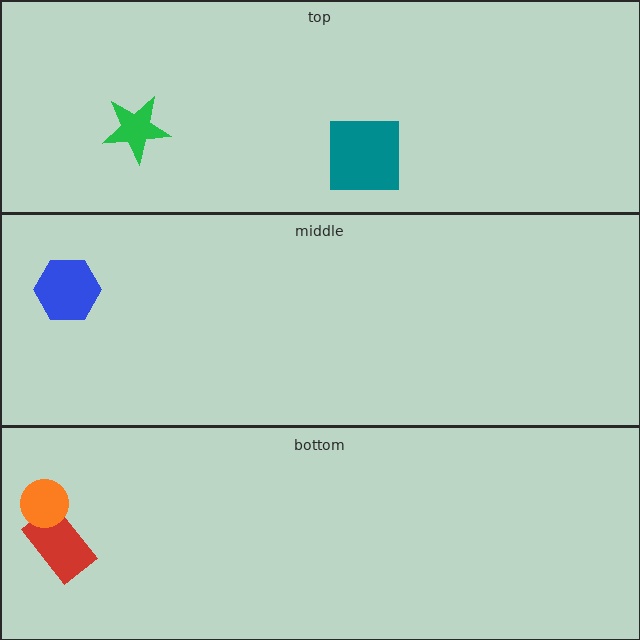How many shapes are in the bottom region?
2.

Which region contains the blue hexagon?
The middle region.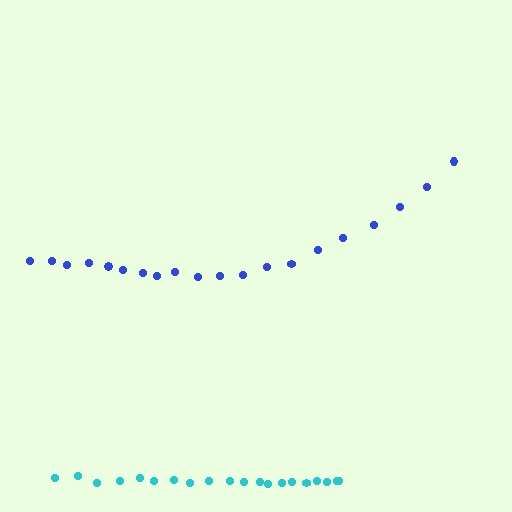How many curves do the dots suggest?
There are 2 distinct paths.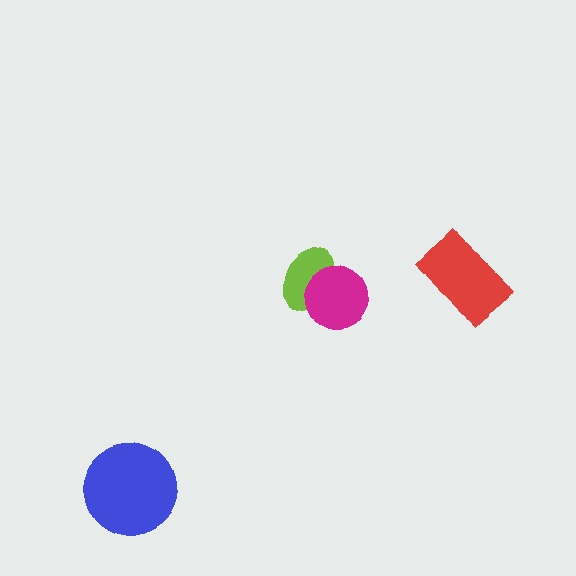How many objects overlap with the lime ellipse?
1 object overlaps with the lime ellipse.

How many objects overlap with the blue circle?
0 objects overlap with the blue circle.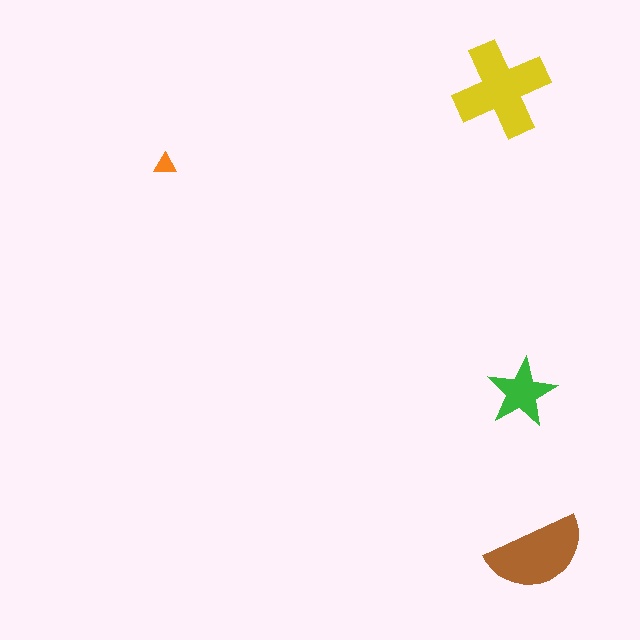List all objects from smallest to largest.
The orange triangle, the green star, the brown semicircle, the yellow cross.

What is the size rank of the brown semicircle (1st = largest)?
2nd.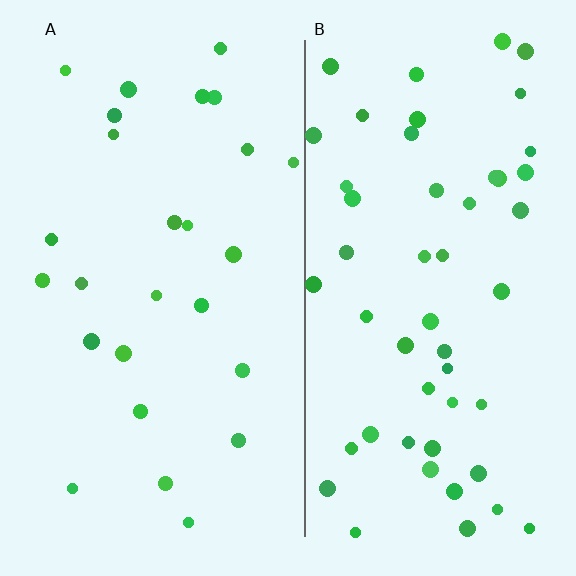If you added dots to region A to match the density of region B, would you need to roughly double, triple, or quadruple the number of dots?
Approximately double.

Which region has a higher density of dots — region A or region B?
B (the right).